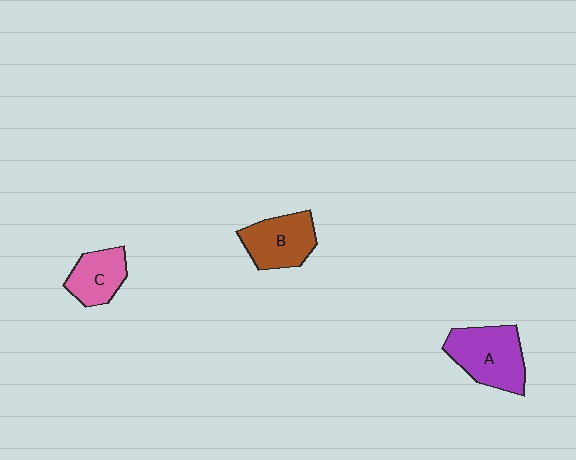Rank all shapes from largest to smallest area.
From largest to smallest: A (purple), B (brown), C (pink).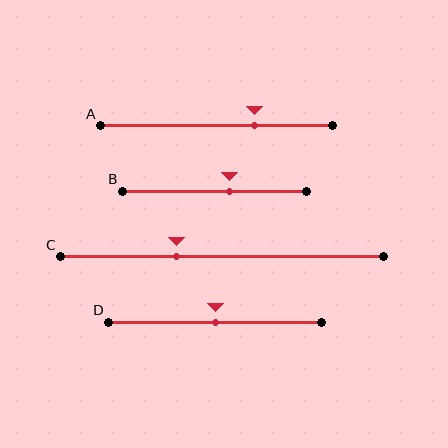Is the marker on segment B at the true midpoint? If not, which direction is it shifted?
No, the marker on segment B is shifted to the right by about 8% of the segment length.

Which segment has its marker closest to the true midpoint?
Segment D has its marker closest to the true midpoint.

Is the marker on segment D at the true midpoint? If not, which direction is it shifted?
Yes, the marker on segment D is at the true midpoint.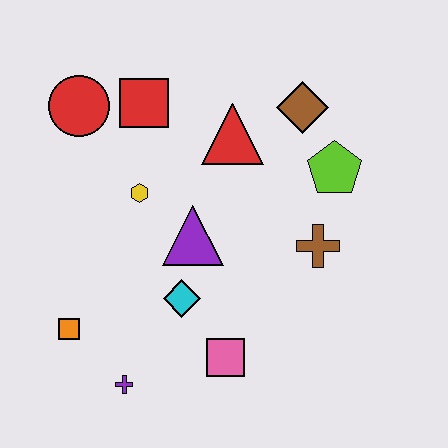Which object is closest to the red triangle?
The brown diamond is closest to the red triangle.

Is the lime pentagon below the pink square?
No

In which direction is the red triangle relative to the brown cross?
The red triangle is above the brown cross.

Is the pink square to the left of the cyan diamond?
No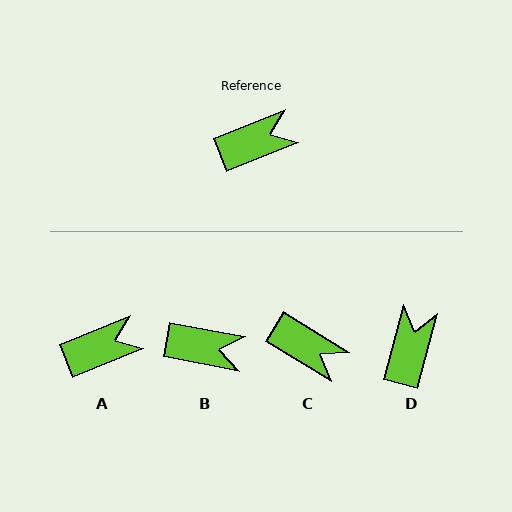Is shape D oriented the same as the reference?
No, it is off by about 54 degrees.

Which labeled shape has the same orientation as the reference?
A.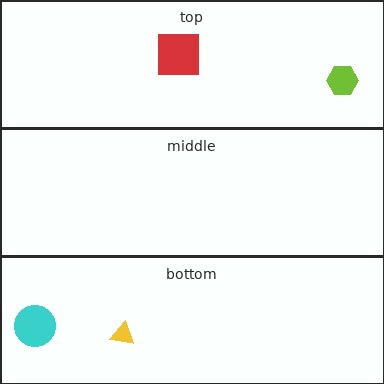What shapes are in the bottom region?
The cyan circle, the yellow triangle.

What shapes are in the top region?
The lime hexagon, the red square.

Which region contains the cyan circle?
The bottom region.